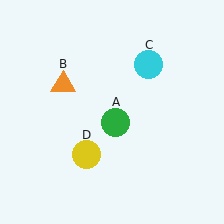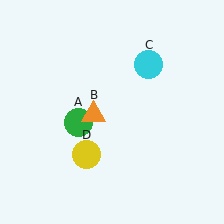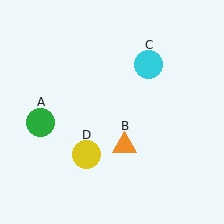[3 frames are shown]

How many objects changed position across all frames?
2 objects changed position: green circle (object A), orange triangle (object B).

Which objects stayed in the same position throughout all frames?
Cyan circle (object C) and yellow circle (object D) remained stationary.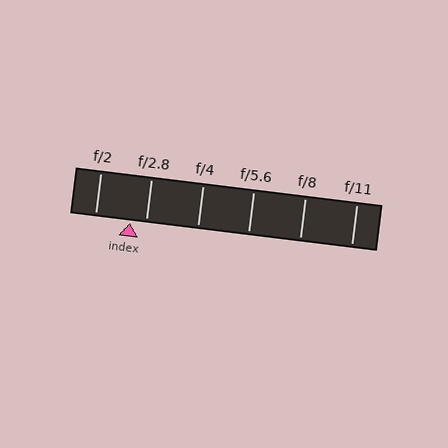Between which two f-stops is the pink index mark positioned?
The index mark is between f/2 and f/2.8.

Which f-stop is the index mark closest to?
The index mark is closest to f/2.8.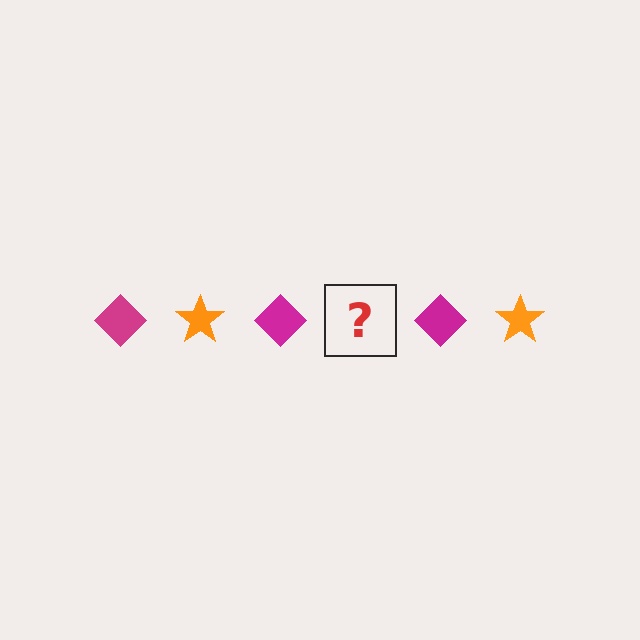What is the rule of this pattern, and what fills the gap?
The rule is that the pattern alternates between magenta diamond and orange star. The gap should be filled with an orange star.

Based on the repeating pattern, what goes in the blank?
The blank should be an orange star.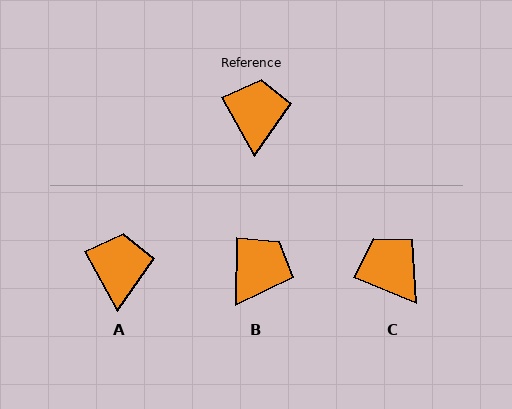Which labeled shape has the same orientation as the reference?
A.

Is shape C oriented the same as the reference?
No, it is off by about 39 degrees.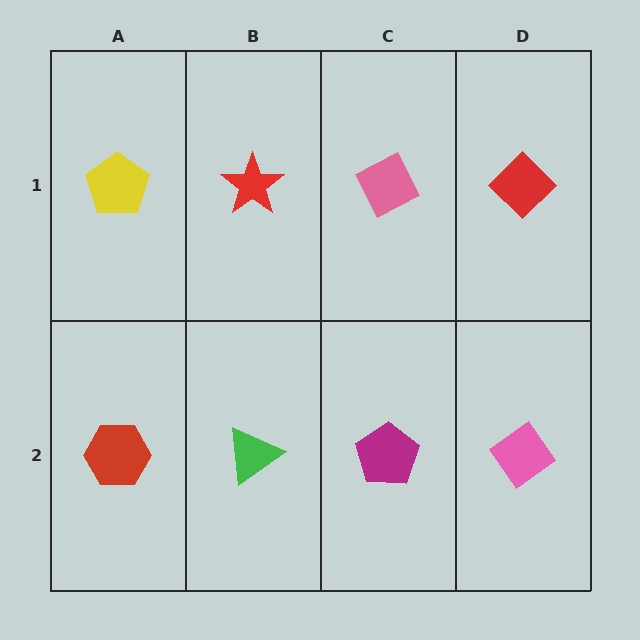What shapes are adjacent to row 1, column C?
A magenta pentagon (row 2, column C), a red star (row 1, column B), a red diamond (row 1, column D).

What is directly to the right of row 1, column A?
A red star.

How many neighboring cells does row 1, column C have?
3.